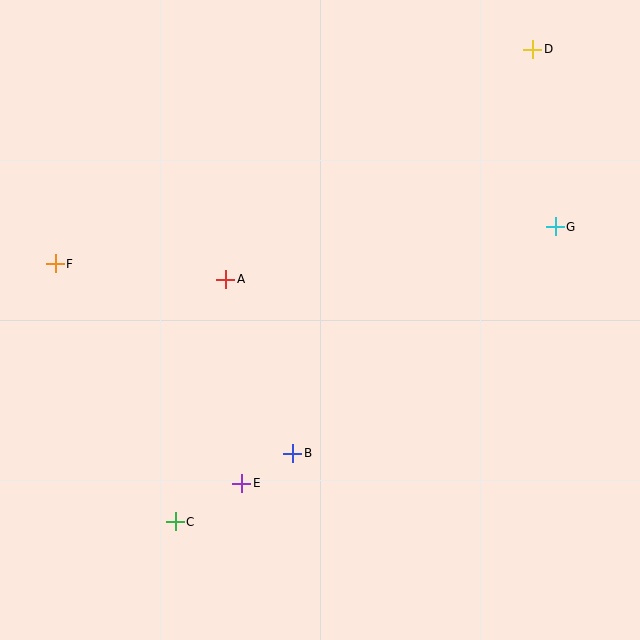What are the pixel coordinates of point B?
Point B is at (293, 453).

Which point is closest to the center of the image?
Point A at (226, 279) is closest to the center.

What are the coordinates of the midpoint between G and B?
The midpoint between G and B is at (424, 340).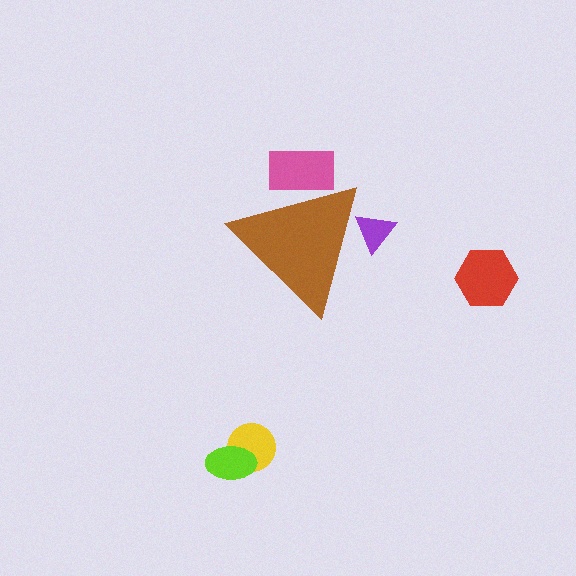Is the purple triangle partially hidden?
Yes, the purple triangle is partially hidden behind the brown triangle.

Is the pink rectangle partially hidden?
Yes, the pink rectangle is partially hidden behind the brown triangle.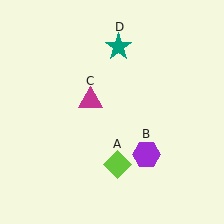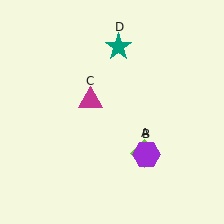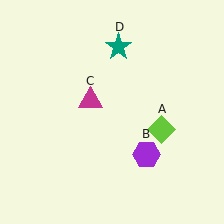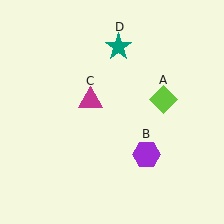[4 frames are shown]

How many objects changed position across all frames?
1 object changed position: lime diamond (object A).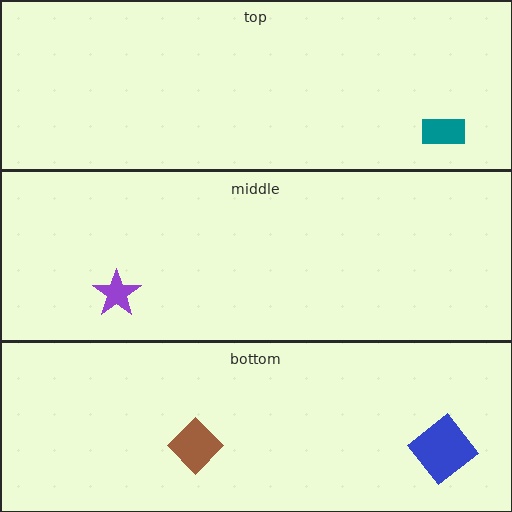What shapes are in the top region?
The teal rectangle.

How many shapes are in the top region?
1.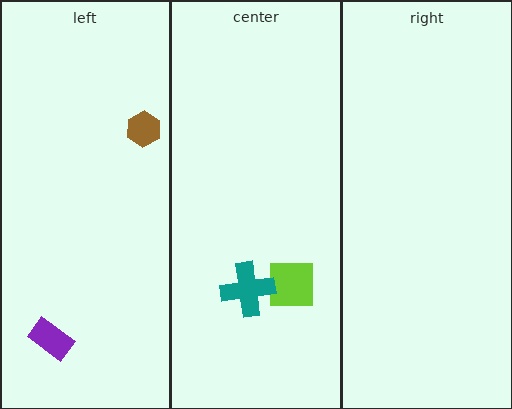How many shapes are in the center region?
2.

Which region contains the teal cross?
The center region.